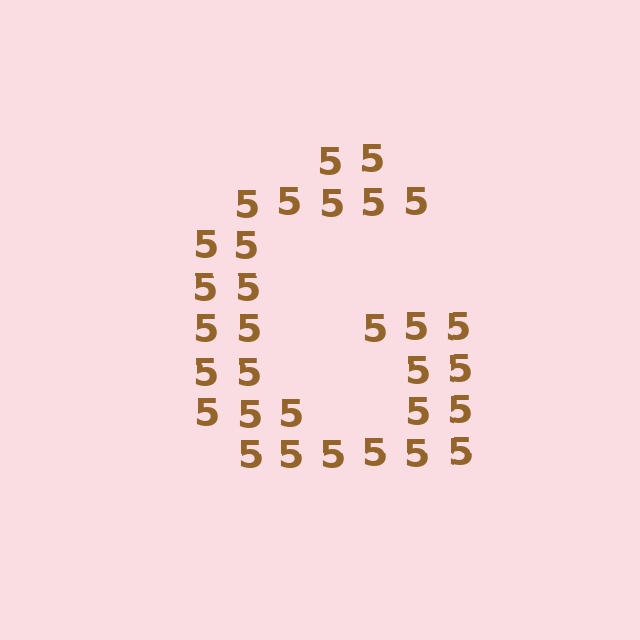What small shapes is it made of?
It is made of small digit 5's.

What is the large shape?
The large shape is the letter G.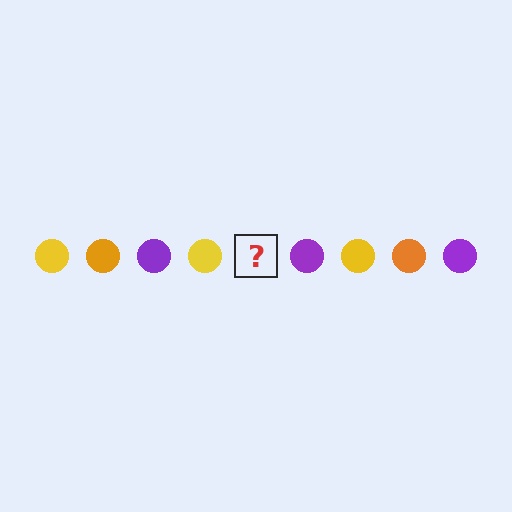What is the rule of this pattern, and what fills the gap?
The rule is that the pattern cycles through yellow, orange, purple circles. The gap should be filled with an orange circle.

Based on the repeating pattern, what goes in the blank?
The blank should be an orange circle.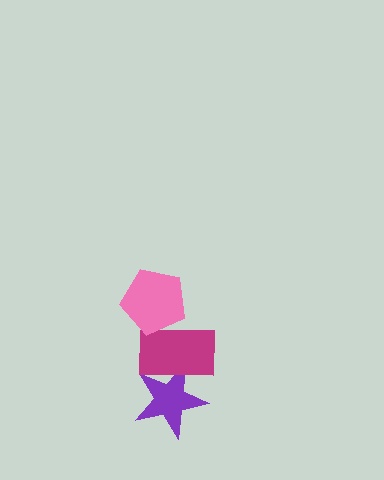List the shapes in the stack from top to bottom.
From top to bottom: the pink pentagon, the magenta rectangle, the purple star.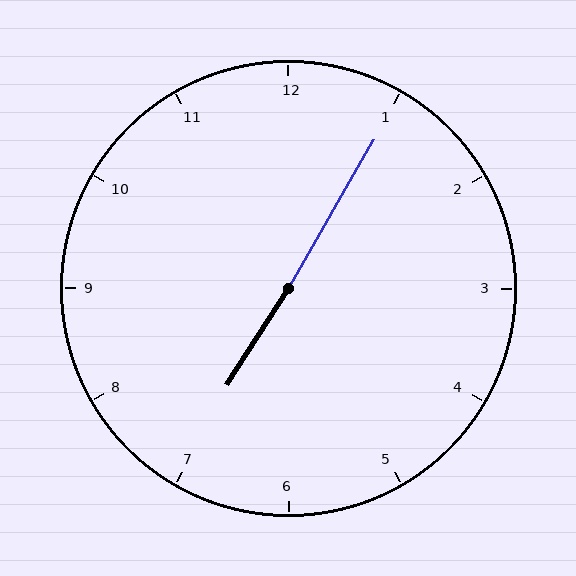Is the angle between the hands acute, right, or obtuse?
It is obtuse.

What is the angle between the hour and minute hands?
Approximately 178 degrees.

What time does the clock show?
7:05.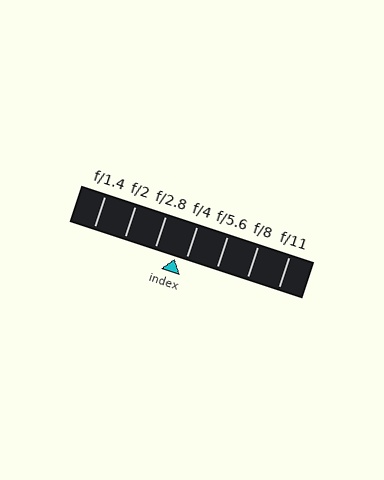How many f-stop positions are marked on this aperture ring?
There are 7 f-stop positions marked.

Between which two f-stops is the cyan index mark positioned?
The index mark is between f/2.8 and f/4.